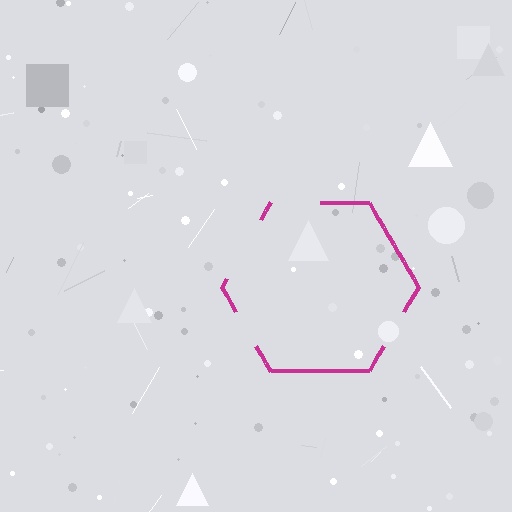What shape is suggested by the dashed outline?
The dashed outline suggests a hexagon.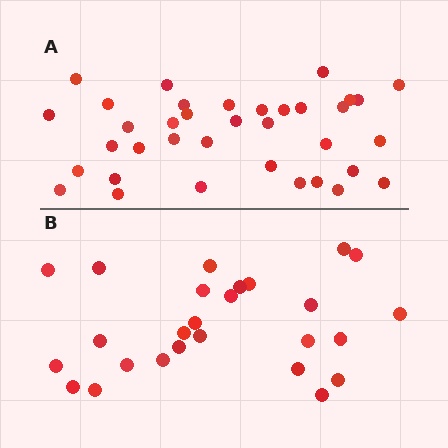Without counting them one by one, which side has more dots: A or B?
Region A (the top region) has more dots.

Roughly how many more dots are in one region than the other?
Region A has roughly 10 or so more dots than region B.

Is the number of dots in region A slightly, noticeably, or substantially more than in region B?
Region A has noticeably more, but not dramatically so. The ratio is roughly 1.4 to 1.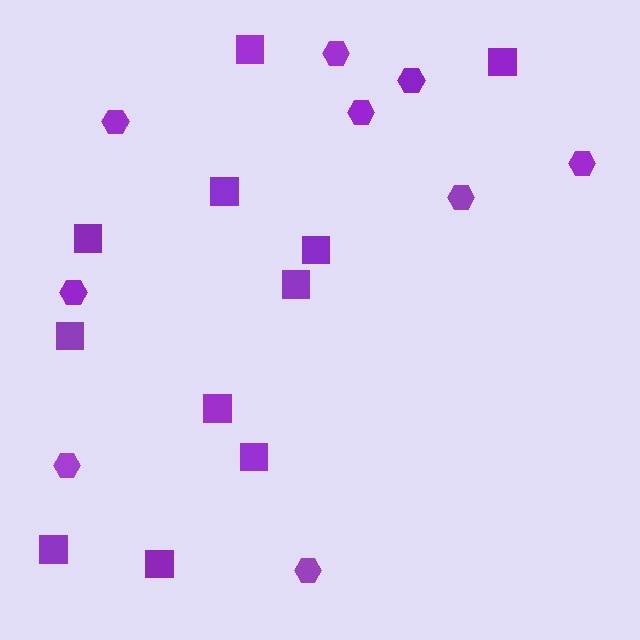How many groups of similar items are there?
There are 2 groups: one group of hexagons (9) and one group of squares (11).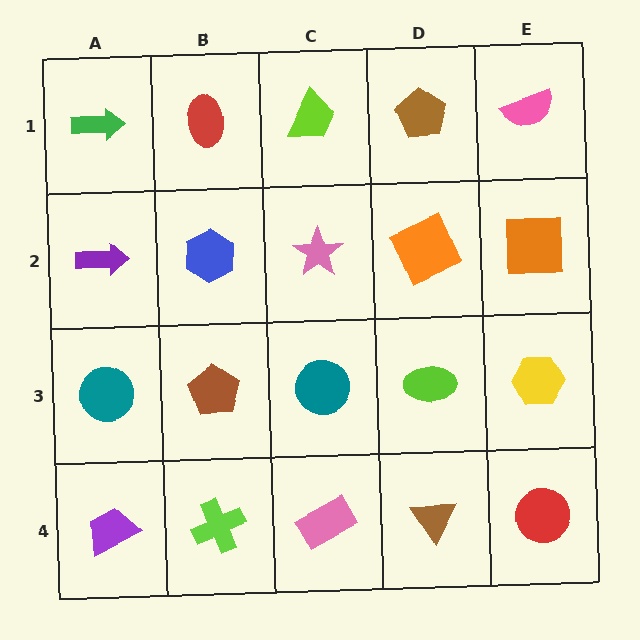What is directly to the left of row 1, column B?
A green arrow.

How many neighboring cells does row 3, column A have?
3.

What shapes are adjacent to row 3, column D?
An orange square (row 2, column D), a brown triangle (row 4, column D), a teal circle (row 3, column C), a yellow hexagon (row 3, column E).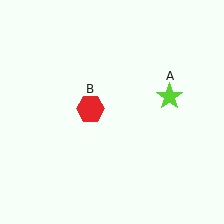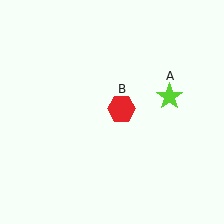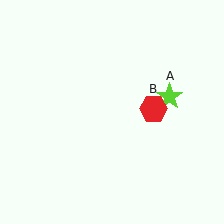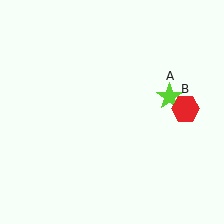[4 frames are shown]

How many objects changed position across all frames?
1 object changed position: red hexagon (object B).